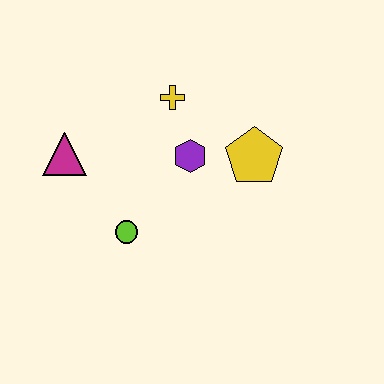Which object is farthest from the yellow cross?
The lime circle is farthest from the yellow cross.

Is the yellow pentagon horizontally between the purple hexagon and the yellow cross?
No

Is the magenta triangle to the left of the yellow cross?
Yes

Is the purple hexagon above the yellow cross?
No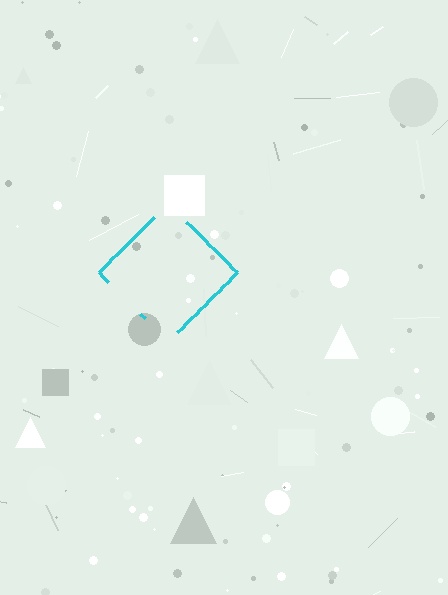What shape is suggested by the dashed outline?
The dashed outline suggests a diamond.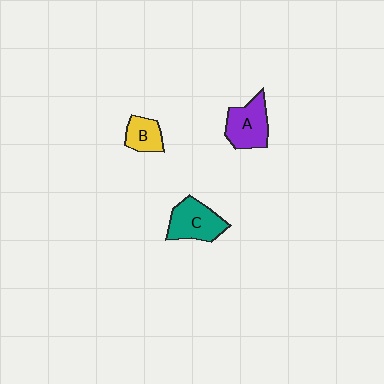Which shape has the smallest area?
Shape B (yellow).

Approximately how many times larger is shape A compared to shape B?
Approximately 1.6 times.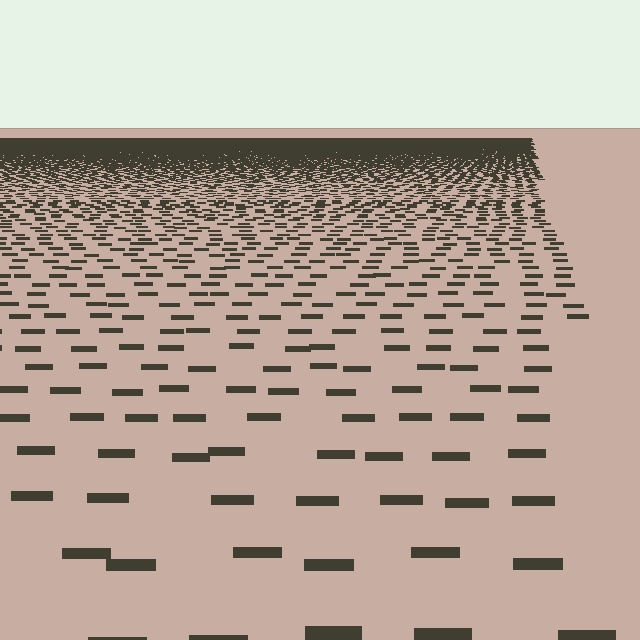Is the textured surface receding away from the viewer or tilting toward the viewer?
The surface is receding away from the viewer. Texture elements get smaller and denser toward the top.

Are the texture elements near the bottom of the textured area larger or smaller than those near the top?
Larger. Near the bottom, elements are closer to the viewer and appear at a bigger on-screen size.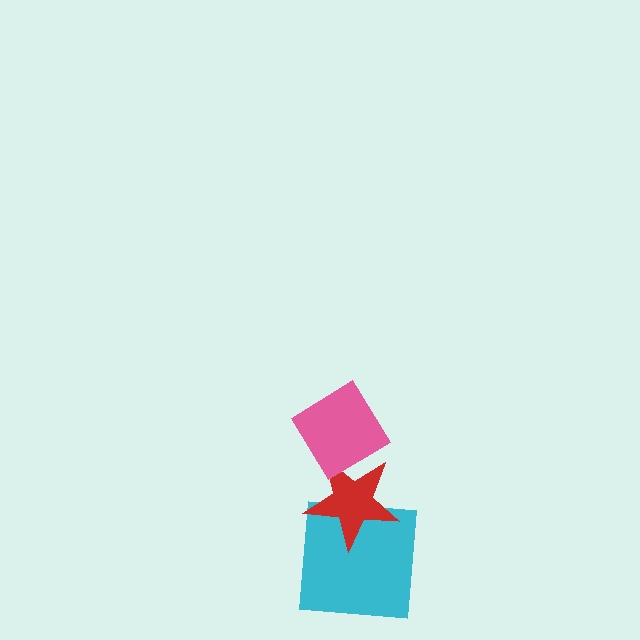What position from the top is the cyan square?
The cyan square is 3rd from the top.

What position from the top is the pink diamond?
The pink diamond is 1st from the top.